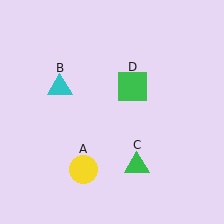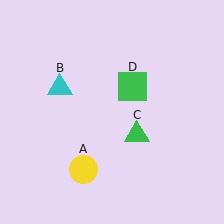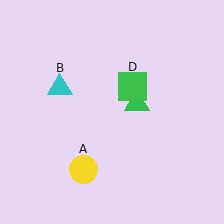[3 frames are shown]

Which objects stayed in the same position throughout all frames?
Yellow circle (object A) and cyan triangle (object B) and green square (object D) remained stationary.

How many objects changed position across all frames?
1 object changed position: green triangle (object C).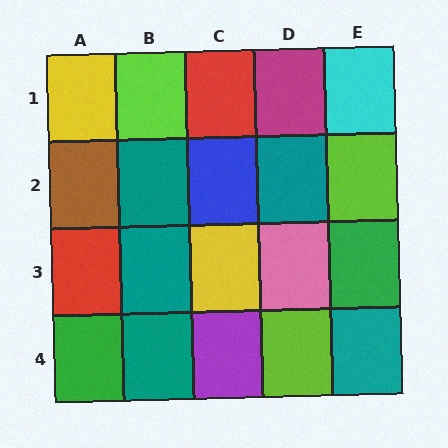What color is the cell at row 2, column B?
Teal.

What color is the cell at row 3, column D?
Pink.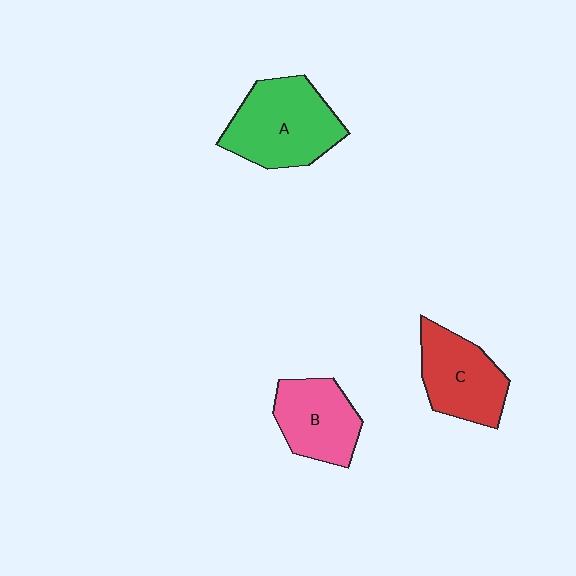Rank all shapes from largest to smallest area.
From largest to smallest: A (green), C (red), B (pink).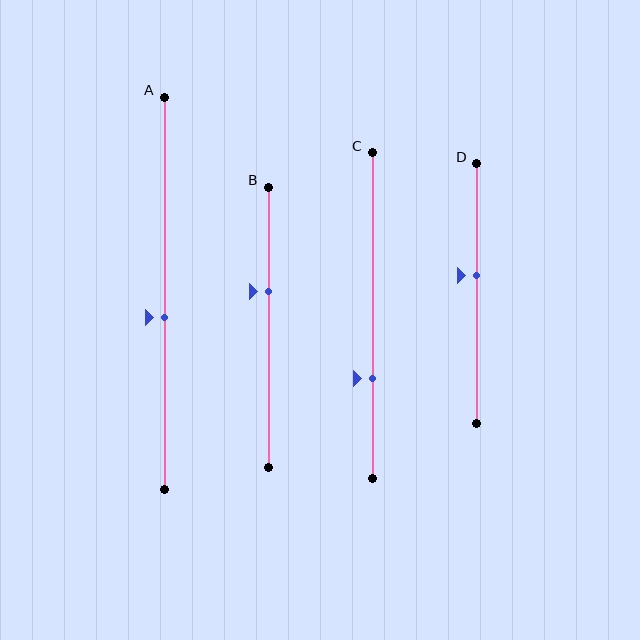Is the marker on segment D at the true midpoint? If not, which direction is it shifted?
No, the marker on segment D is shifted upward by about 7% of the segment length.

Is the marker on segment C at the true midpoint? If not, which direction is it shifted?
No, the marker on segment C is shifted downward by about 19% of the segment length.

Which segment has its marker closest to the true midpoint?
Segment A has its marker closest to the true midpoint.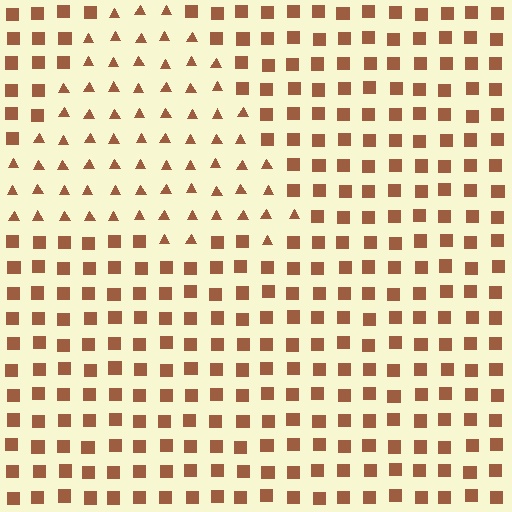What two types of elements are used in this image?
The image uses triangles inside the triangle region and squares outside it.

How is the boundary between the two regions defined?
The boundary is defined by a change in element shape: triangles inside vs. squares outside. All elements share the same color and spacing.